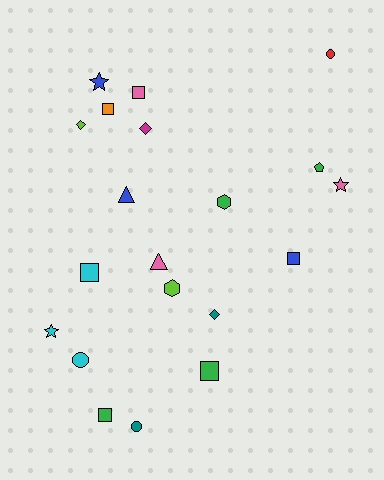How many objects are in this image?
There are 20 objects.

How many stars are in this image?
There are 3 stars.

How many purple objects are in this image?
There are no purple objects.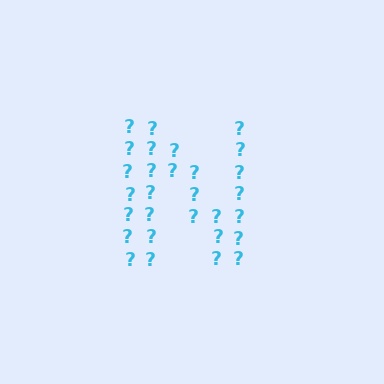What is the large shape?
The large shape is the letter N.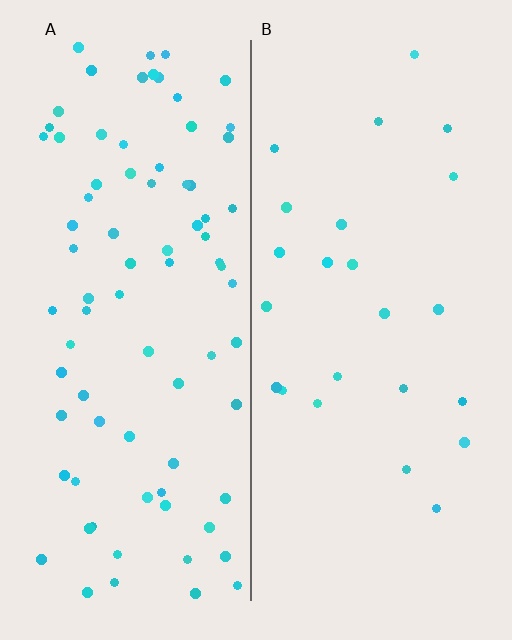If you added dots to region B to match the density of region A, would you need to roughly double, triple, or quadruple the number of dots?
Approximately triple.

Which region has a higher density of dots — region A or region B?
A (the left).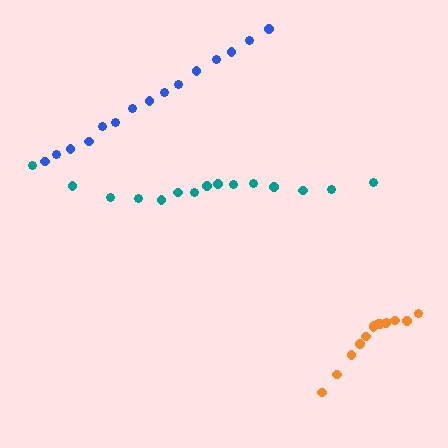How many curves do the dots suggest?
There are 3 distinct paths.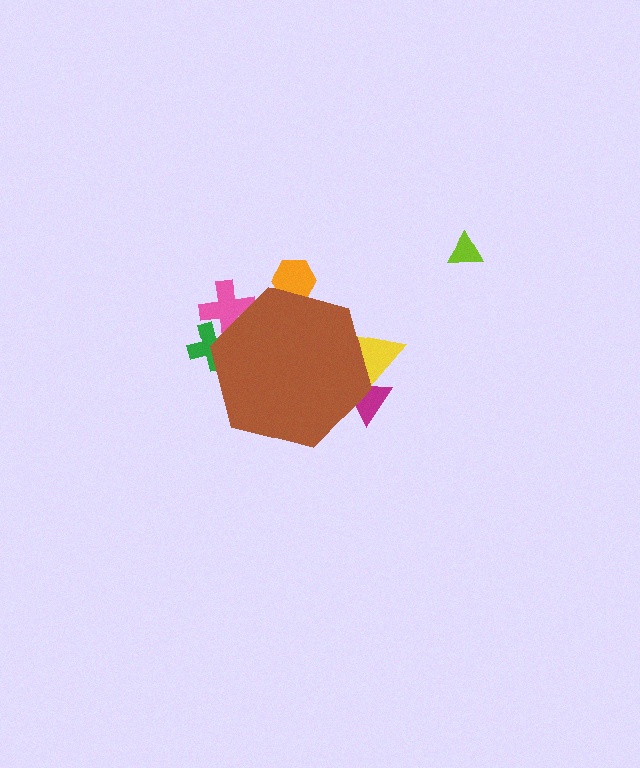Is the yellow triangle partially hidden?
Yes, the yellow triangle is partially hidden behind the brown hexagon.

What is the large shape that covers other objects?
A brown hexagon.